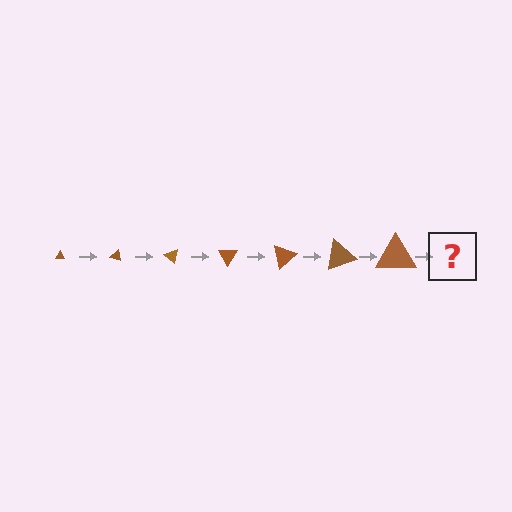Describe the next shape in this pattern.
It should be a triangle, larger than the previous one and rotated 140 degrees from the start.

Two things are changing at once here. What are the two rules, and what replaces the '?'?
The two rules are that the triangle grows larger each step and it rotates 20 degrees each step. The '?' should be a triangle, larger than the previous one and rotated 140 degrees from the start.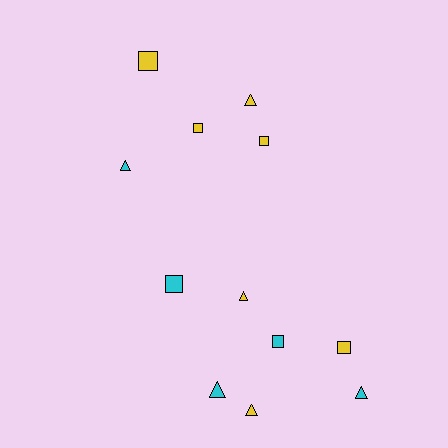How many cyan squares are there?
There are 2 cyan squares.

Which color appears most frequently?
Yellow, with 7 objects.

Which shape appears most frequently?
Triangle, with 6 objects.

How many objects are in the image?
There are 12 objects.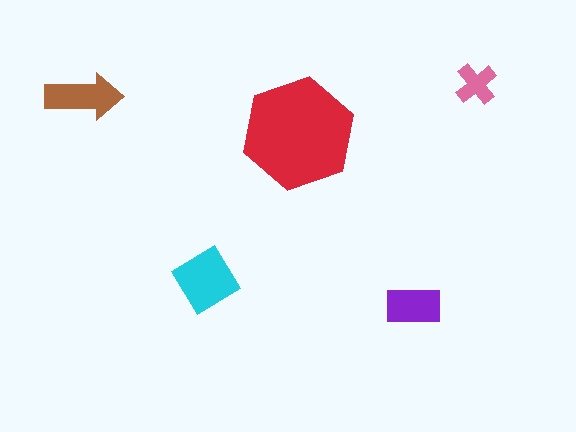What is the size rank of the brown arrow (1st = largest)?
3rd.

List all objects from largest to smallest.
The red hexagon, the cyan diamond, the brown arrow, the purple rectangle, the pink cross.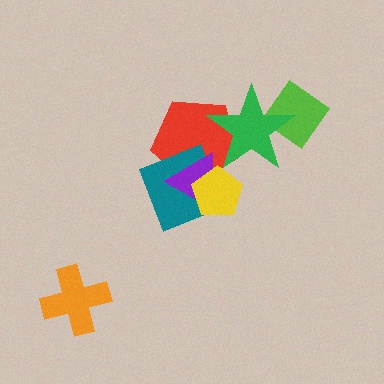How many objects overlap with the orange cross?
0 objects overlap with the orange cross.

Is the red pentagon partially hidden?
Yes, it is partially covered by another shape.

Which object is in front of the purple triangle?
The yellow pentagon is in front of the purple triangle.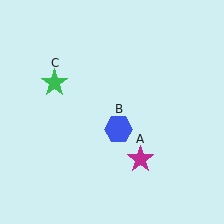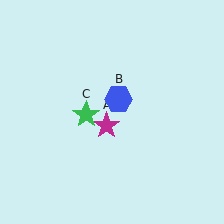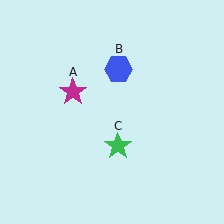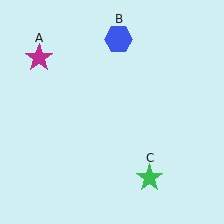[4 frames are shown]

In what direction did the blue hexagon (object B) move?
The blue hexagon (object B) moved up.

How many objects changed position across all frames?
3 objects changed position: magenta star (object A), blue hexagon (object B), green star (object C).